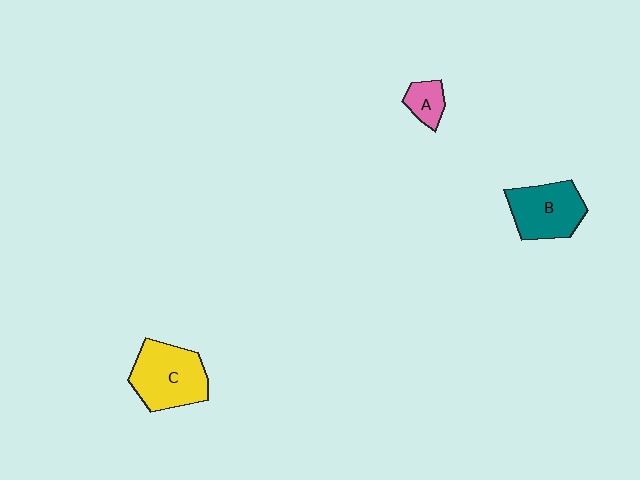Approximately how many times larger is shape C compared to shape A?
Approximately 2.9 times.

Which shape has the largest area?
Shape C (yellow).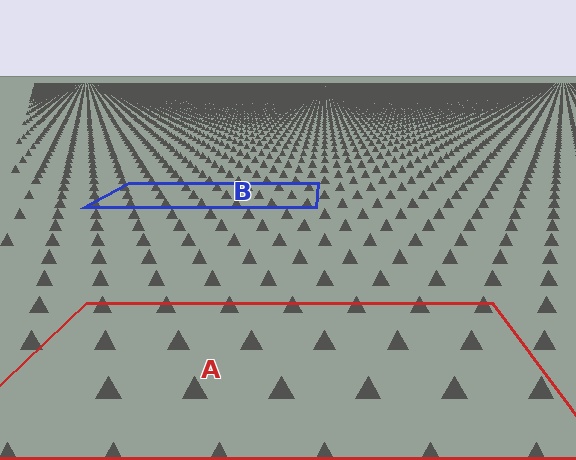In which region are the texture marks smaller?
The texture marks are smaller in region B, because it is farther away.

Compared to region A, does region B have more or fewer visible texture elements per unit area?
Region B has more texture elements per unit area — they are packed more densely because it is farther away.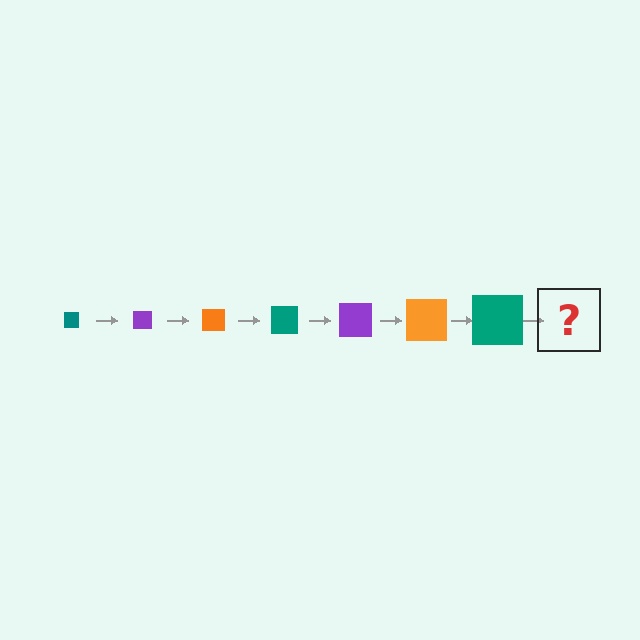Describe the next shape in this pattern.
It should be a purple square, larger than the previous one.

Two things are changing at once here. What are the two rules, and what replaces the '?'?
The two rules are that the square grows larger each step and the color cycles through teal, purple, and orange. The '?' should be a purple square, larger than the previous one.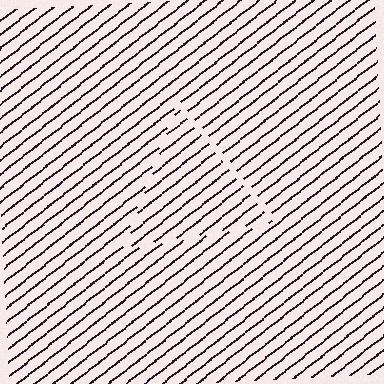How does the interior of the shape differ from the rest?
The interior of the shape contains the same grating, shifted by half a period — the contour is defined by the phase discontinuity where line-ends from the inner and outer gratings abut.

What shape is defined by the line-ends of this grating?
An illusory triangle. The interior of the shape contains the same grating, shifted by half a period — the contour is defined by the phase discontinuity where line-ends from the inner and outer gratings abut.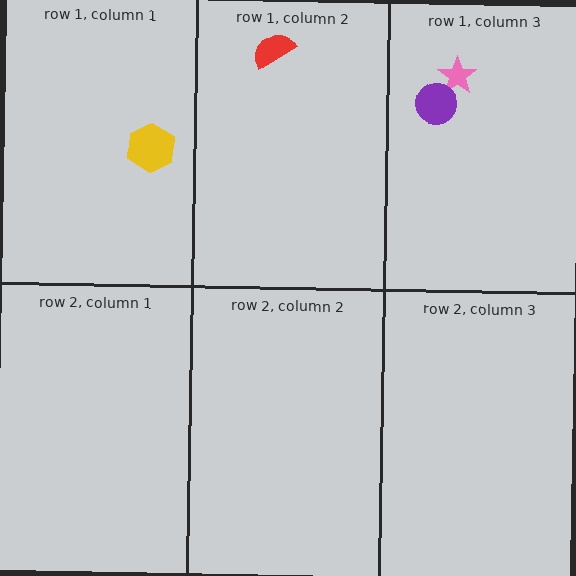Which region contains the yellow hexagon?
The row 1, column 1 region.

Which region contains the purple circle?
The row 1, column 3 region.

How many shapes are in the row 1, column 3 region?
2.